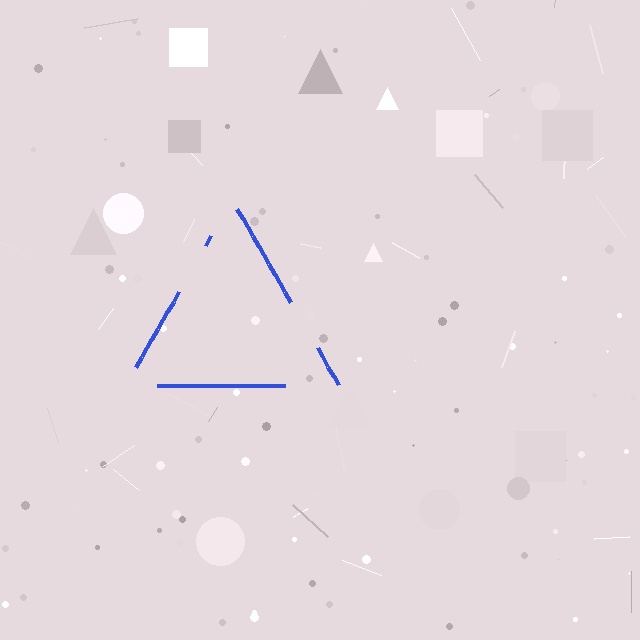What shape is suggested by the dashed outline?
The dashed outline suggests a triangle.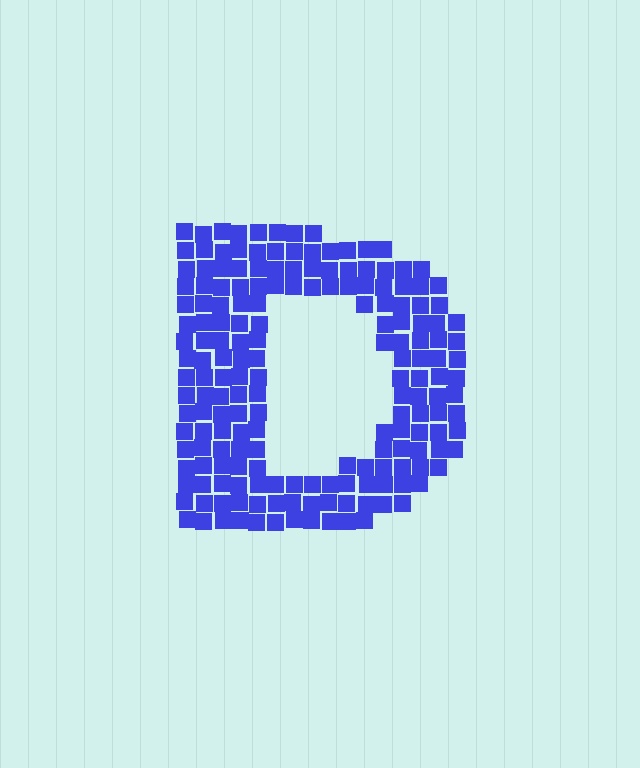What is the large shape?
The large shape is the letter D.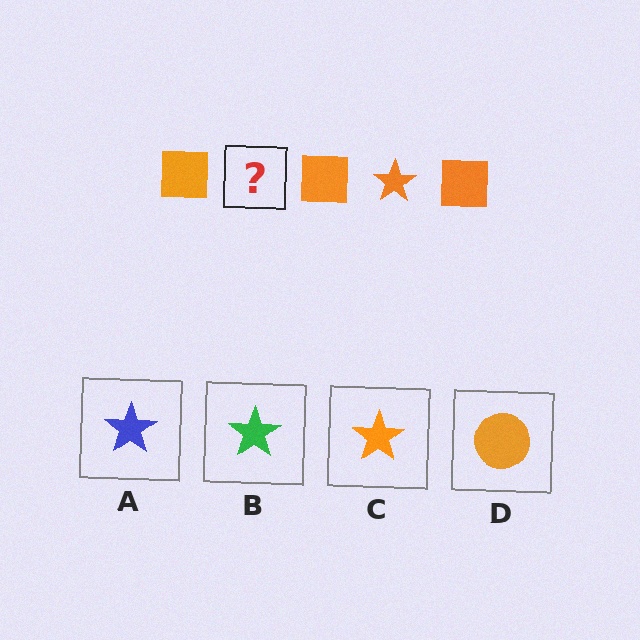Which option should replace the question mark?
Option C.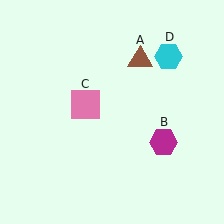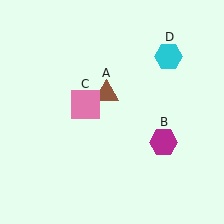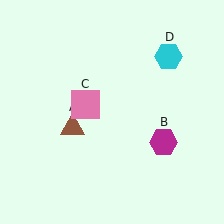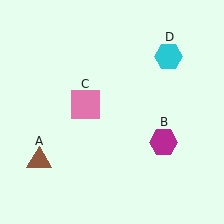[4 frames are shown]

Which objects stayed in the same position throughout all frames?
Magenta hexagon (object B) and pink square (object C) and cyan hexagon (object D) remained stationary.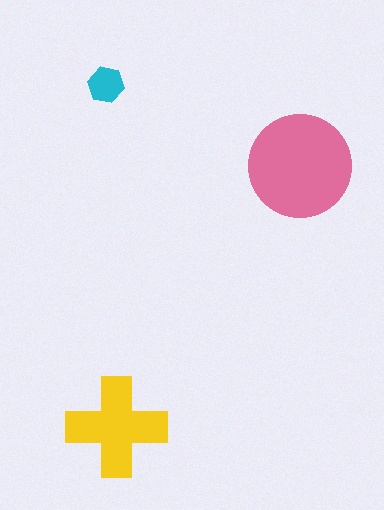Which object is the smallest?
The cyan hexagon.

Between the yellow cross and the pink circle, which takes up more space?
The pink circle.